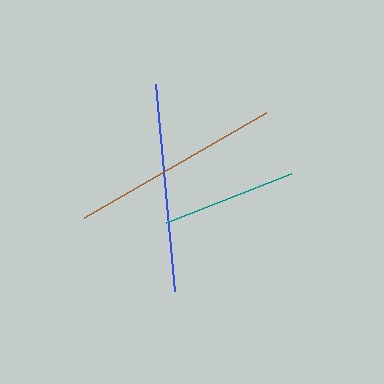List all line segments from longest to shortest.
From longest to shortest: brown, blue, teal.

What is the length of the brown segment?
The brown segment is approximately 210 pixels long.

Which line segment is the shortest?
The teal line is the shortest at approximately 134 pixels.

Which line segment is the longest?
The brown line is the longest at approximately 210 pixels.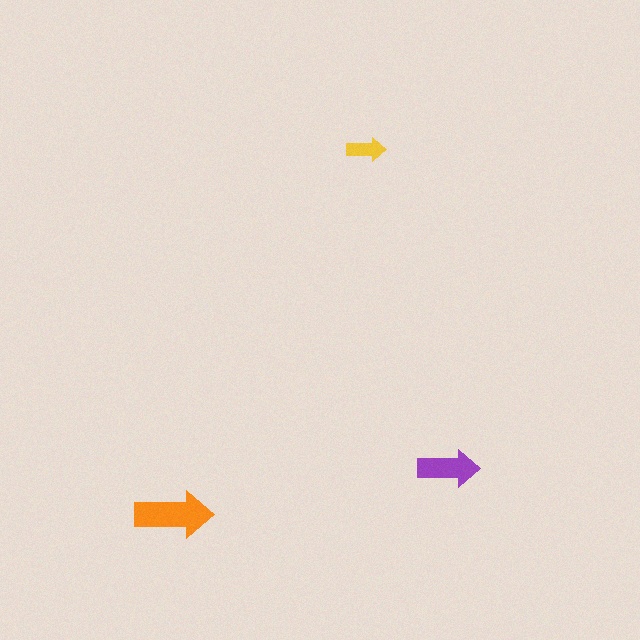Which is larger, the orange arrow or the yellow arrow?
The orange one.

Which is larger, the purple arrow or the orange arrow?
The orange one.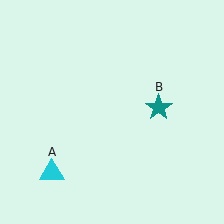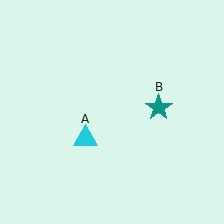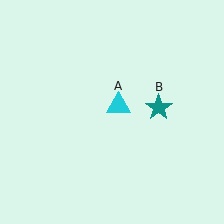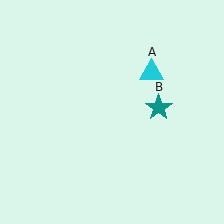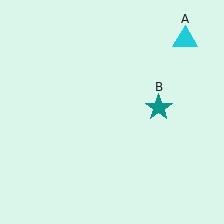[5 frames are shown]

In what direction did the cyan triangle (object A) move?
The cyan triangle (object A) moved up and to the right.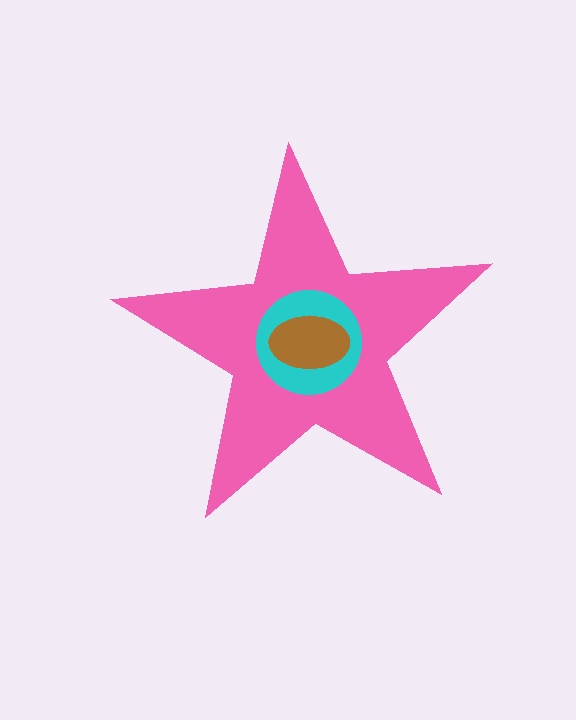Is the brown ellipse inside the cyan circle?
Yes.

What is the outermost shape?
The pink star.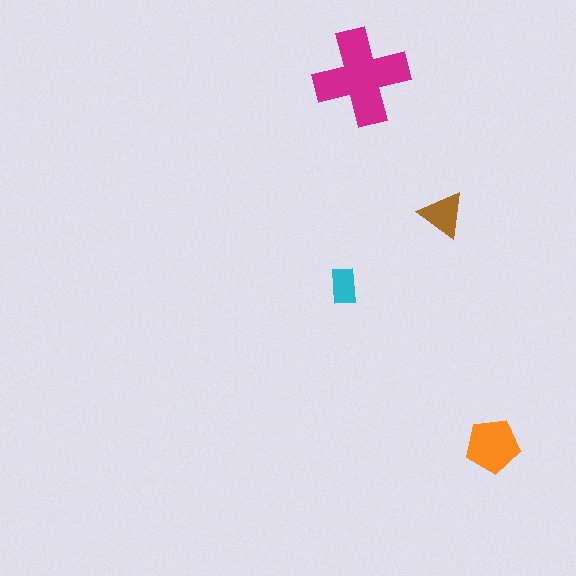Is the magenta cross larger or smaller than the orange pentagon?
Larger.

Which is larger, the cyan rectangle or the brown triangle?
The brown triangle.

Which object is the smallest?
The cyan rectangle.